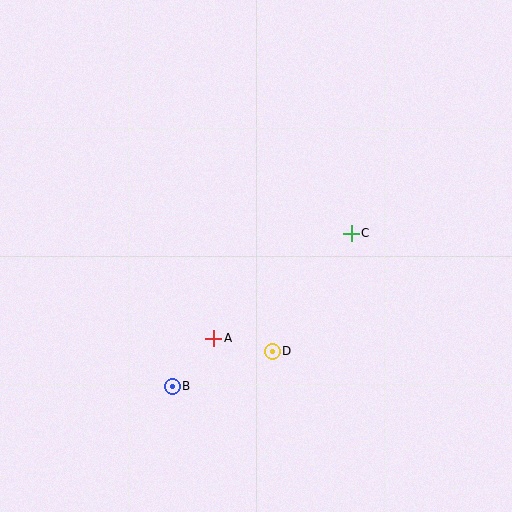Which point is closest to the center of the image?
Point A at (214, 338) is closest to the center.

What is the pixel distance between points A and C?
The distance between A and C is 173 pixels.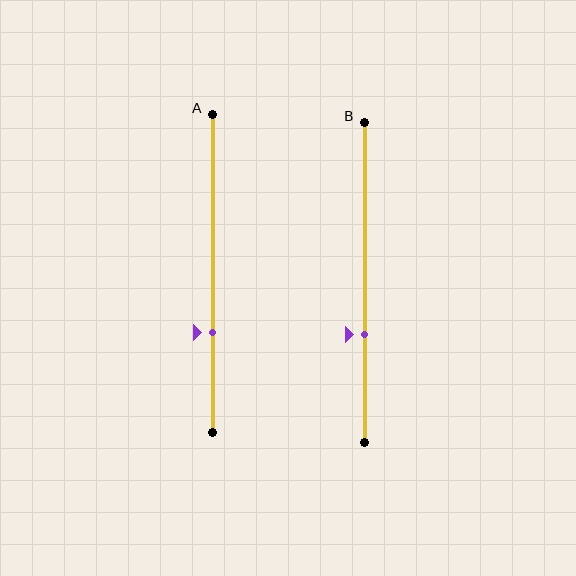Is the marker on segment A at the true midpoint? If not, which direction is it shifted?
No, the marker on segment A is shifted downward by about 18% of the segment length.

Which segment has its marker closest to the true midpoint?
Segment B has its marker closest to the true midpoint.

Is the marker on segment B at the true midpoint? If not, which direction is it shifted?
No, the marker on segment B is shifted downward by about 16% of the segment length.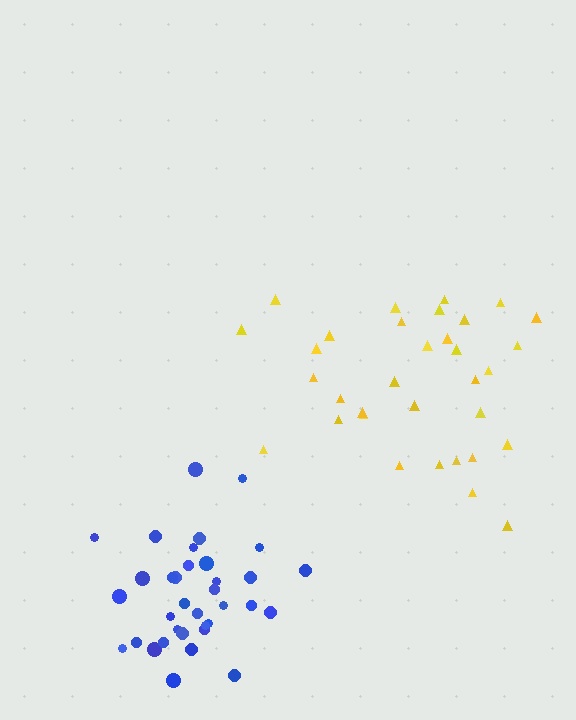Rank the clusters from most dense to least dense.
blue, yellow.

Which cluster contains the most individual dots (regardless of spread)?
Blue (35).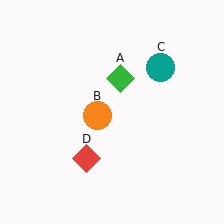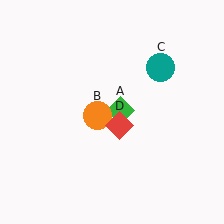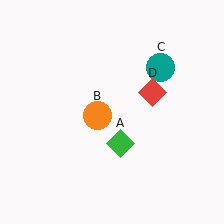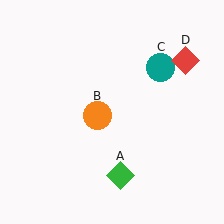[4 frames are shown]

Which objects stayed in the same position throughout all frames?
Orange circle (object B) and teal circle (object C) remained stationary.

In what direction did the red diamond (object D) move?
The red diamond (object D) moved up and to the right.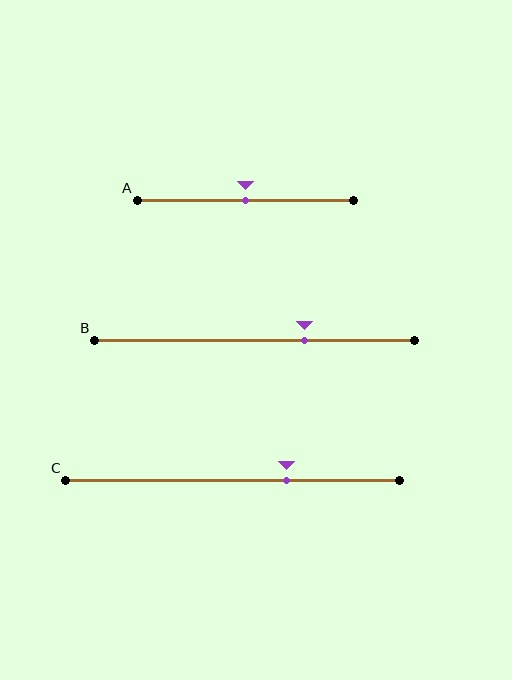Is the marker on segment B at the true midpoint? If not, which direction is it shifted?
No, the marker on segment B is shifted to the right by about 16% of the segment length.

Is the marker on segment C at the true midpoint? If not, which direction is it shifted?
No, the marker on segment C is shifted to the right by about 16% of the segment length.